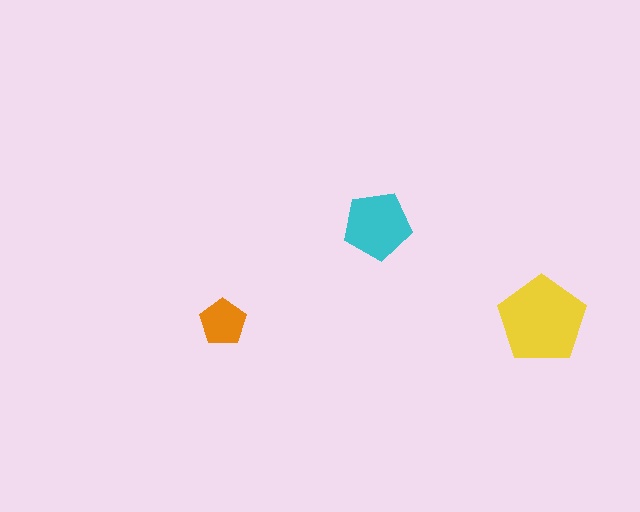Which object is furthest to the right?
The yellow pentagon is rightmost.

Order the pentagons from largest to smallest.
the yellow one, the cyan one, the orange one.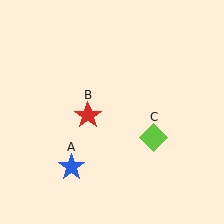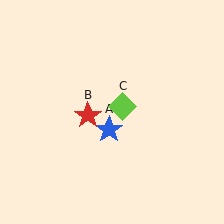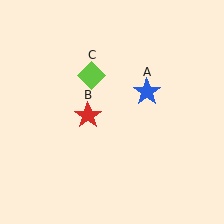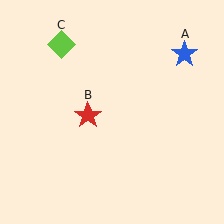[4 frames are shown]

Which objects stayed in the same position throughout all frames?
Red star (object B) remained stationary.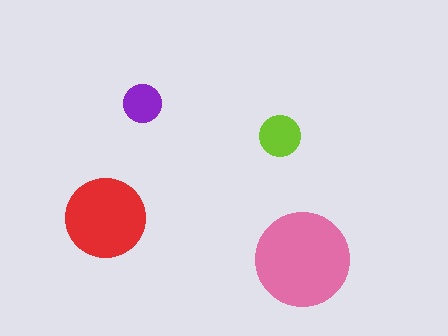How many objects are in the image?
There are 4 objects in the image.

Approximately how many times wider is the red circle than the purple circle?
About 2 times wider.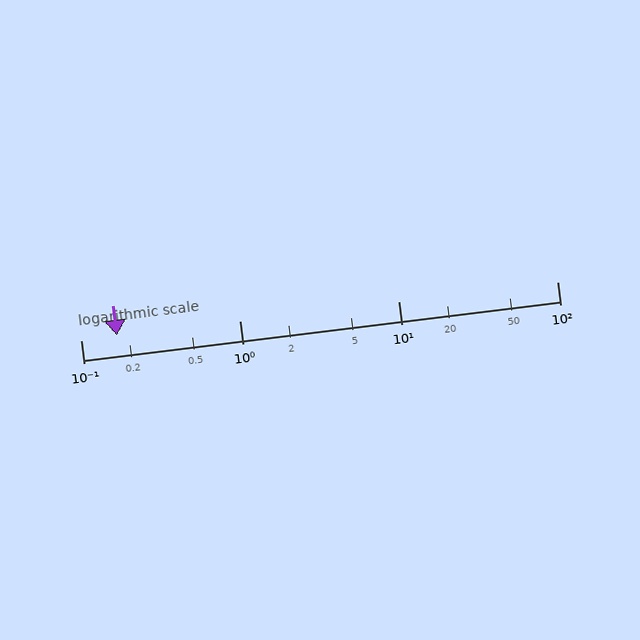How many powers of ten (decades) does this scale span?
The scale spans 3 decades, from 0.1 to 100.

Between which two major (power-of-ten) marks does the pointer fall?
The pointer is between 0.1 and 1.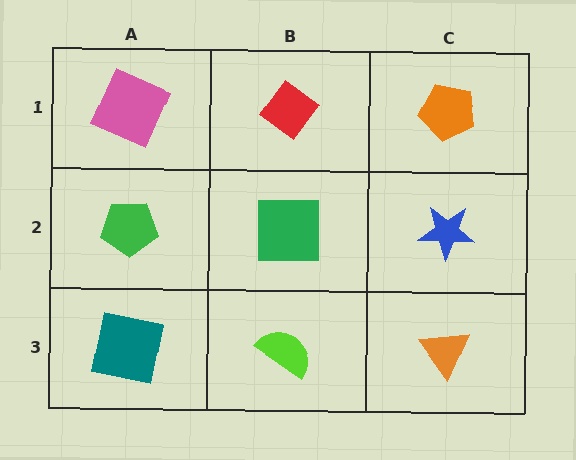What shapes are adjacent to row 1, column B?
A green square (row 2, column B), a pink square (row 1, column A), an orange pentagon (row 1, column C).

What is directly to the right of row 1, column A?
A red diamond.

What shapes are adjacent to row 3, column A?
A green pentagon (row 2, column A), a lime semicircle (row 3, column B).